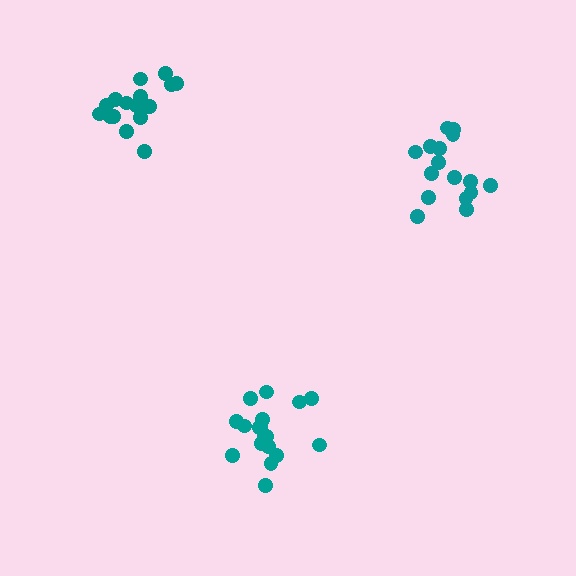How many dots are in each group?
Group 1: 16 dots, Group 2: 18 dots, Group 3: 17 dots (51 total).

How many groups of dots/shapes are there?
There are 3 groups.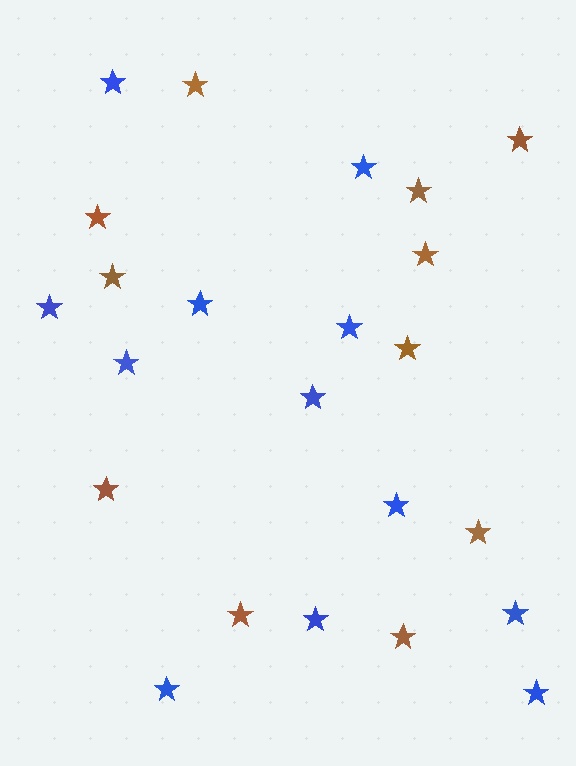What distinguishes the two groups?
There are 2 groups: one group of blue stars (12) and one group of brown stars (11).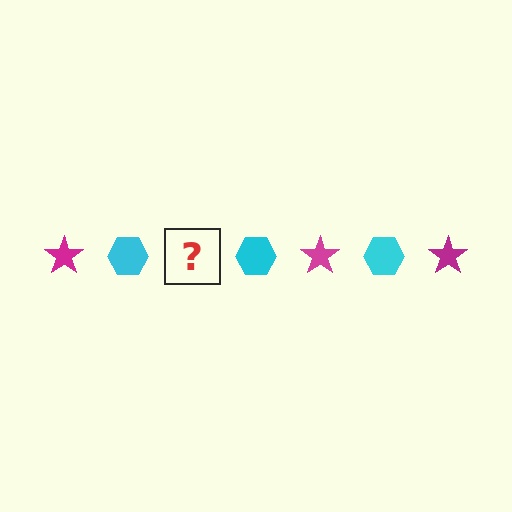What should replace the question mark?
The question mark should be replaced with a magenta star.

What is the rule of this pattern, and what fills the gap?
The rule is that the pattern alternates between magenta star and cyan hexagon. The gap should be filled with a magenta star.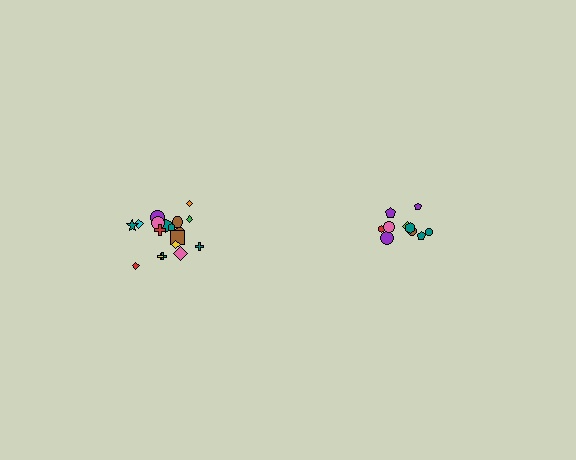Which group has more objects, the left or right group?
The left group.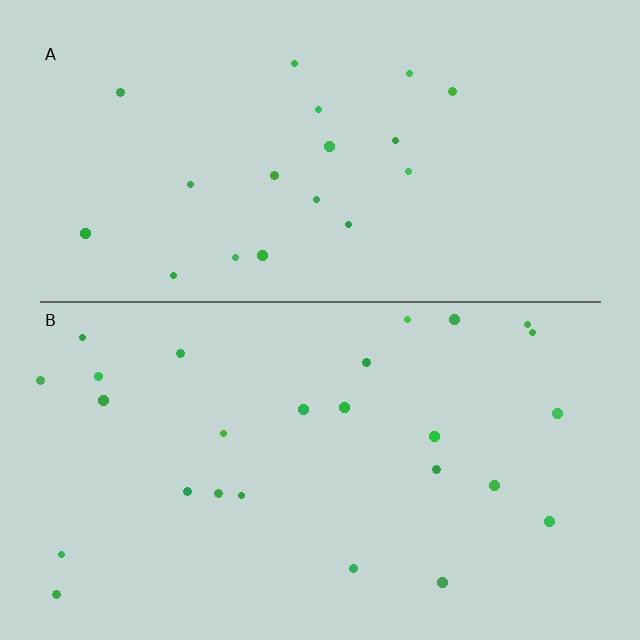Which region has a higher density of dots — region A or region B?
B (the bottom).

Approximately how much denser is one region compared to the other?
Approximately 1.4× — region B over region A.